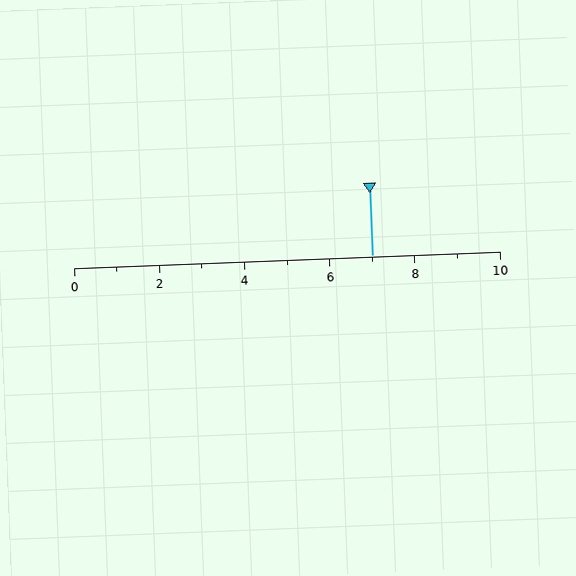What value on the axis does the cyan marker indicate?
The marker indicates approximately 7.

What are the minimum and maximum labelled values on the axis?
The axis runs from 0 to 10.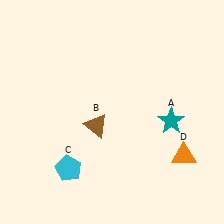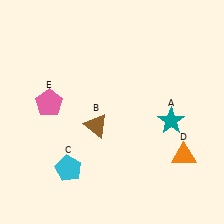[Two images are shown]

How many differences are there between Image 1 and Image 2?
There is 1 difference between the two images.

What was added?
A pink pentagon (E) was added in Image 2.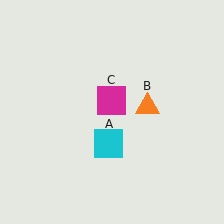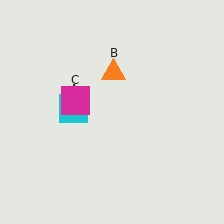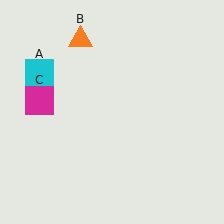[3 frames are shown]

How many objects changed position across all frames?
3 objects changed position: cyan square (object A), orange triangle (object B), magenta square (object C).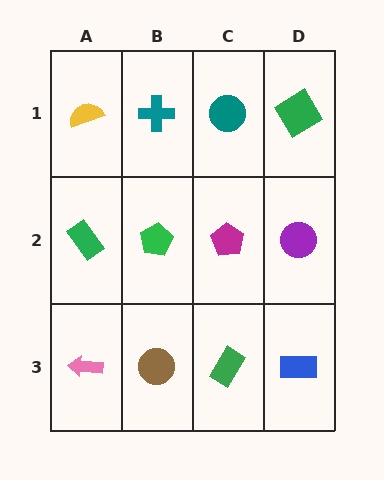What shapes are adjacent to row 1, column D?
A purple circle (row 2, column D), a teal circle (row 1, column C).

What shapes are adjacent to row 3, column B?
A green pentagon (row 2, column B), a pink arrow (row 3, column A), a green rectangle (row 3, column C).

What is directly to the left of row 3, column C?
A brown circle.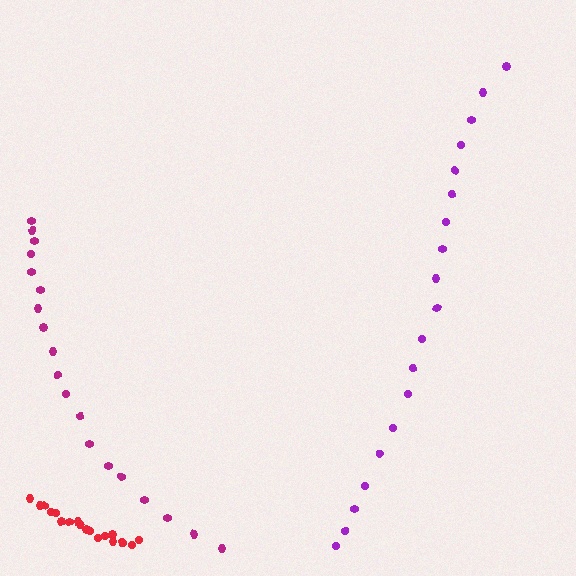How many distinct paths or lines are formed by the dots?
There are 3 distinct paths.